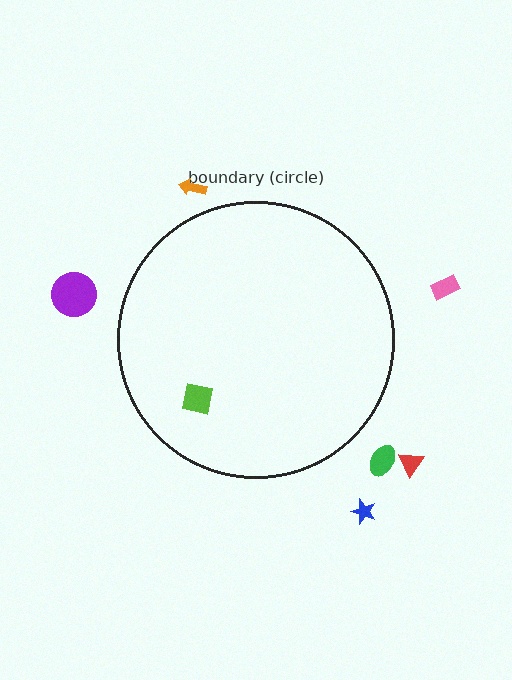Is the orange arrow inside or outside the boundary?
Outside.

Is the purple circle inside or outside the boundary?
Outside.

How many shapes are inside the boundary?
1 inside, 6 outside.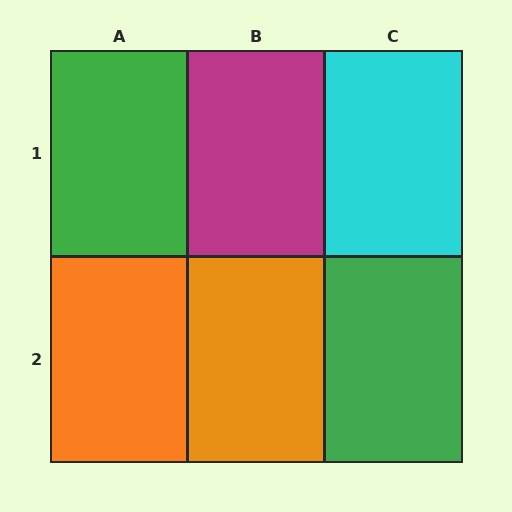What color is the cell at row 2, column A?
Orange.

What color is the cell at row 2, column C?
Green.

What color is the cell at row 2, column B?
Orange.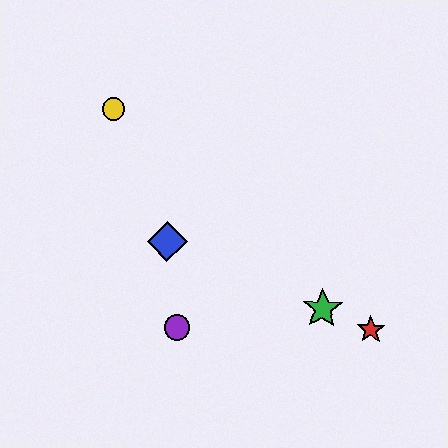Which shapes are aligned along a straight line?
The red star, the blue diamond, the green star are aligned along a straight line.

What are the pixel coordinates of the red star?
The red star is at (371, 330).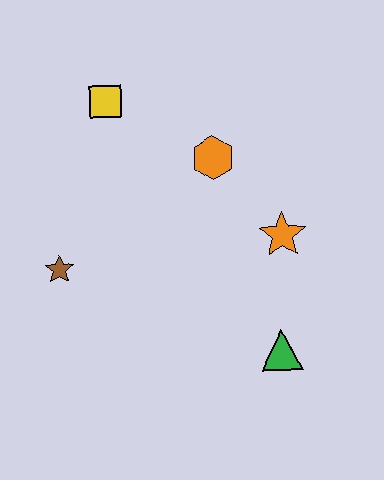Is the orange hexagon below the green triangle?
No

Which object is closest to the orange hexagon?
The orange star is closest to the orange hexagon.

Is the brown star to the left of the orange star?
Yes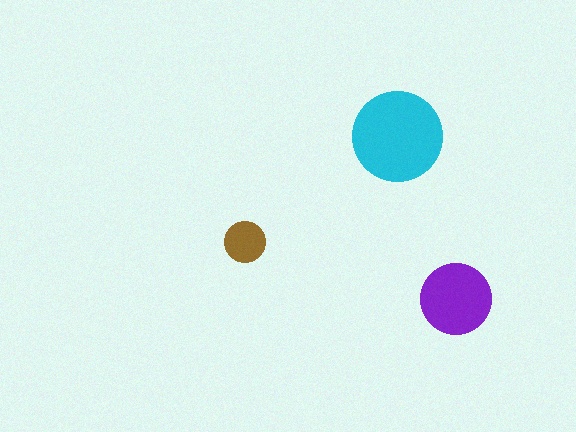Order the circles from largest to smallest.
the cyan one, the purple one, the brown one.